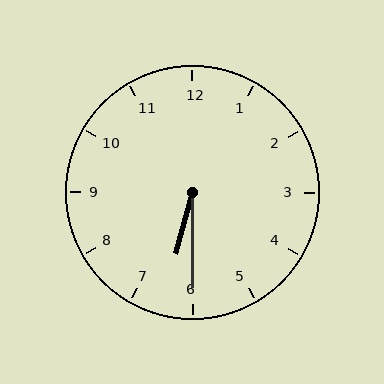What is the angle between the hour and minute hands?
Approximately 15 degrees.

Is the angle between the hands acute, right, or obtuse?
It is acute.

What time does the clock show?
6:30.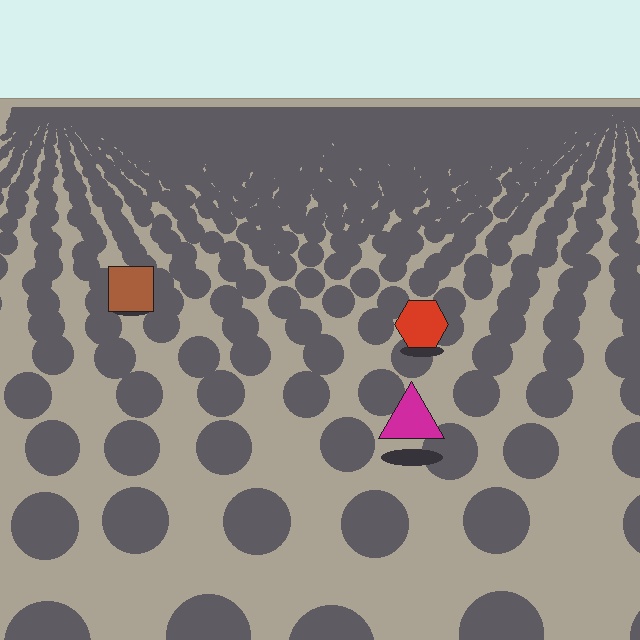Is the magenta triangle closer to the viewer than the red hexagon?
Yes. The magenta triangle is closer — you can tell from the texture gradient: the ground texture is coarser near it.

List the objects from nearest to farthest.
From nearest to farthest: the magenta triangle, the red hexagon, the brown square.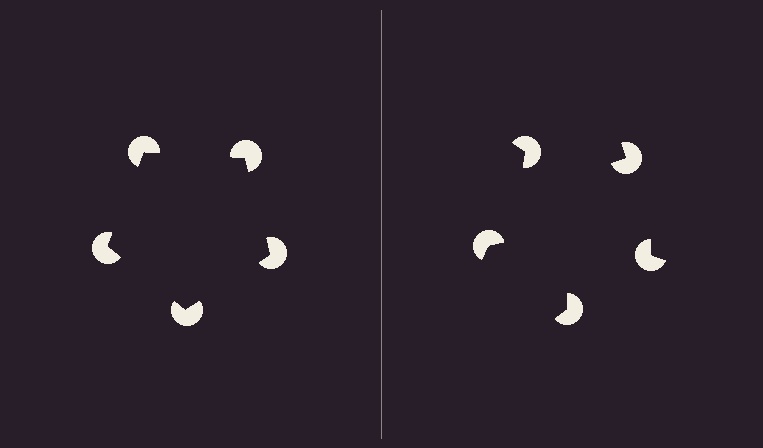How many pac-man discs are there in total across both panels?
10 — 5 on each side.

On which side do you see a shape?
An illusory pentagon appears on the left side. On the right side the wedge cuts are rotated, so no coherent shape forms.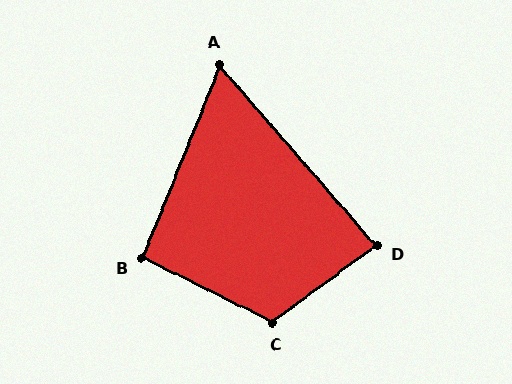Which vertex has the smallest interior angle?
A, at approximately 63 degrees.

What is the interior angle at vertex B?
Approximately 94 degrees (approximately right).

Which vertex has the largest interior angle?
C, at approximately 117 degrees.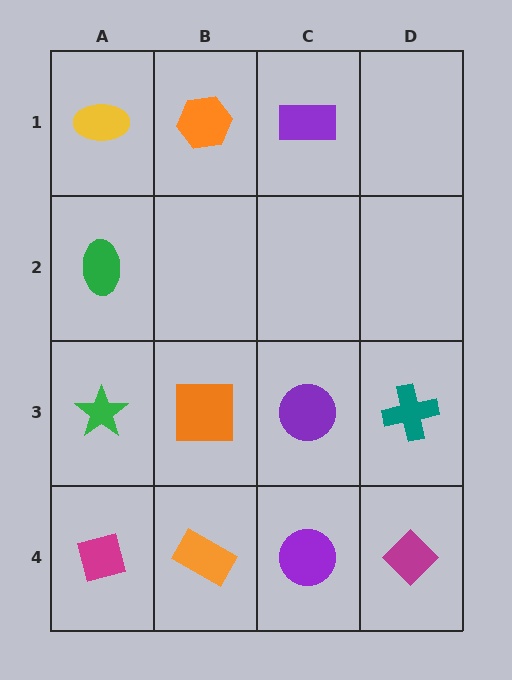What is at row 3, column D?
A teal cross.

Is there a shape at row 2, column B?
No, that cell is empty.